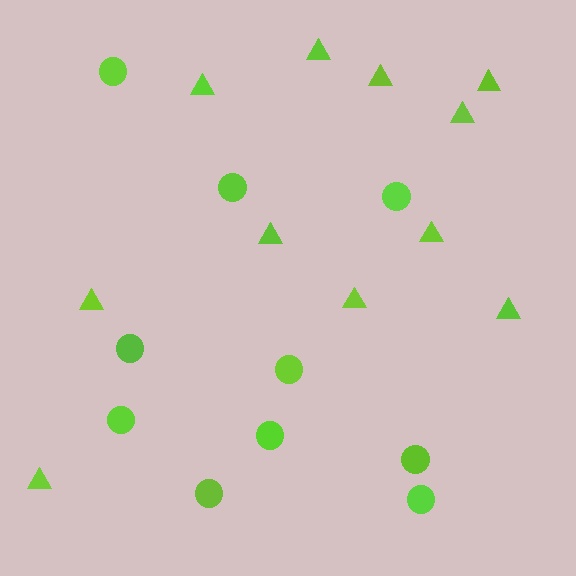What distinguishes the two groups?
There are 2 groups: one group of triangles (11) and one group of circles (10).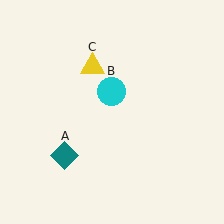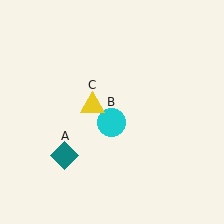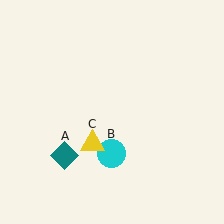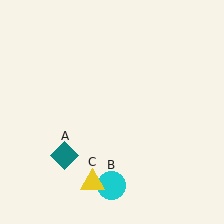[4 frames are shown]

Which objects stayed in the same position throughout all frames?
Teal diamond (object A) remained stationary.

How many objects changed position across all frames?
2 objects changed position: cyan circle (object B), yellow triangle (object C).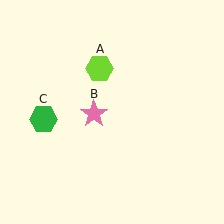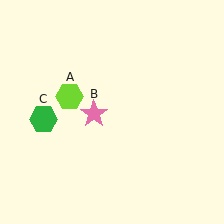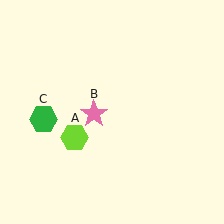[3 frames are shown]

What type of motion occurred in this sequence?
The lime hexagon (object A) rotated counterclockwise around the center of the scene.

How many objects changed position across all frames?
1 object changed position: lime hexagon (object A).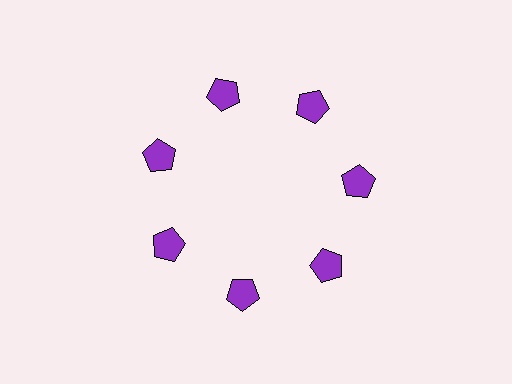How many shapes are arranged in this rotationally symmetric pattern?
There are 7 shapes, arranged in 7 groups of 1.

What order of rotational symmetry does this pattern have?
This pattern has 7-fold rotational symmetry.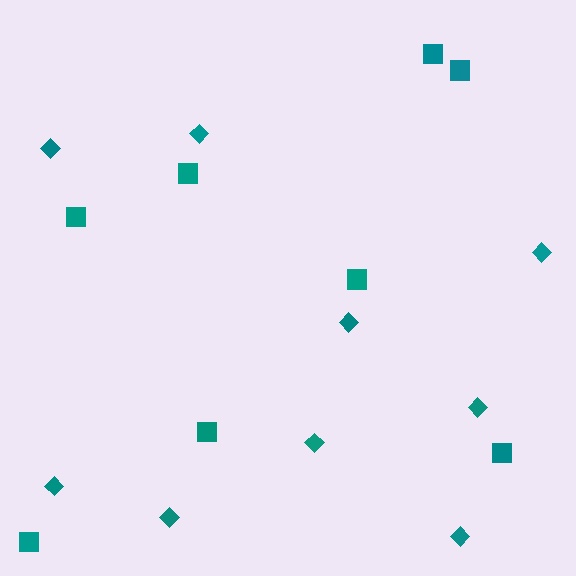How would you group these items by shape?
There are 2 groups: one group of diamonds (9) and one group of squares (8).